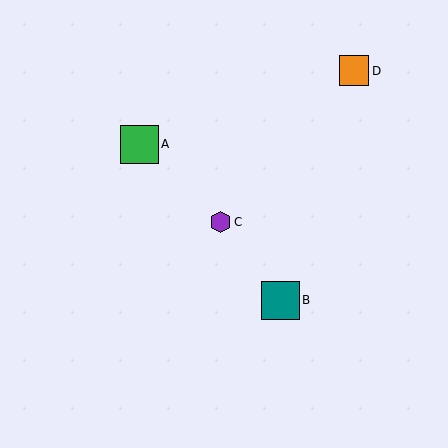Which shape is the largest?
The teal square (labeled B) is the largest.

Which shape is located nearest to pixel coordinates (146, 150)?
The green square (labeled A) at (139, 144) is nearest to that location.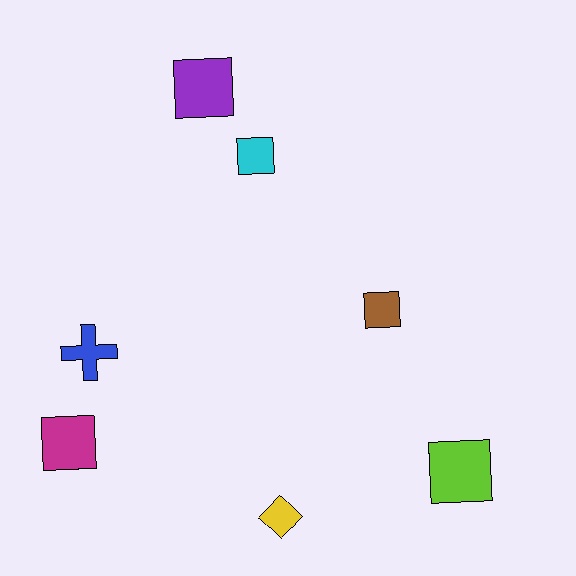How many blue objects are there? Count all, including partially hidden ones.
There is 1 blue object.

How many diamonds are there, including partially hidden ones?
There is 1 diamond.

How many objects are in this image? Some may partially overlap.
There are 7 objects.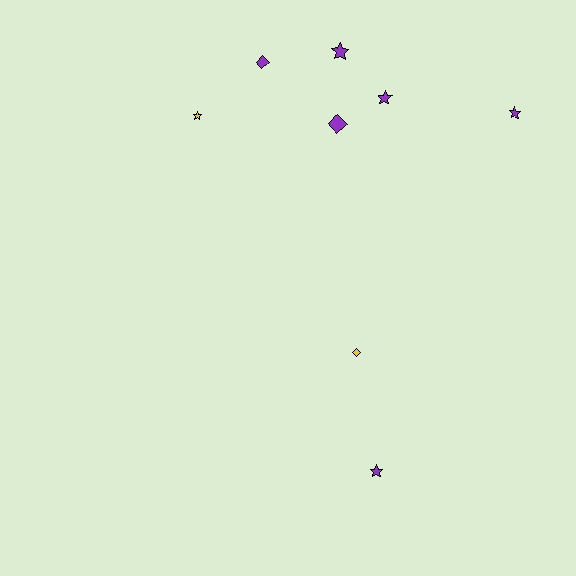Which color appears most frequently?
Purple, with 6 objects.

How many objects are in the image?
There are 8 objects.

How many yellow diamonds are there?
There is 1 yellow diamond.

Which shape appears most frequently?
Star, with 5 objects.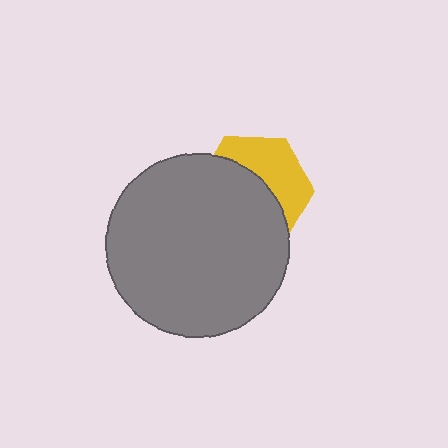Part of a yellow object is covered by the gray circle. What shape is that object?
It is a hexagon.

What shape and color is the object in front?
The object in front is a gray circle.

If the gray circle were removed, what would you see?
You would see the complete yellow hexagon.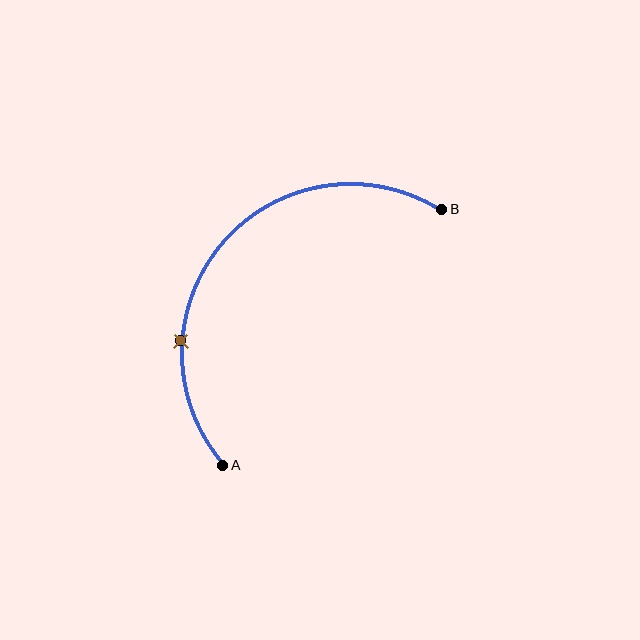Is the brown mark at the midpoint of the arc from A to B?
No. The brown mark lies on the arc but is closer to endpoint A. The arc midpoint would be at the point on the curve equidistant along the arc from both A and B.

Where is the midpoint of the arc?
The arc midpoint is the point on the curve farthest from the straight line joining A and B. It sits above and to the left of that line.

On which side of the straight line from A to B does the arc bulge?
The arc bulges above and to the left of the straight line connecting A and B.